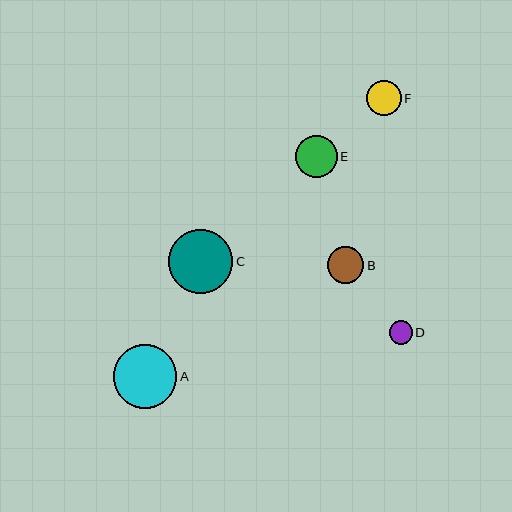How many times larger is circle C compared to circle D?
Circle C is approximately 2.7 times the size of circle D.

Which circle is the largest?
Circle C is the largest with a size of approximately 64 pixels.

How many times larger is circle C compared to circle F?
Circle C is approximately 1.8 times the size of circle F.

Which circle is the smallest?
Circle D is the smallest with a size of approximately 23 pixels.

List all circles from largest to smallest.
From largest to smallest: C, A, E, B, F, D.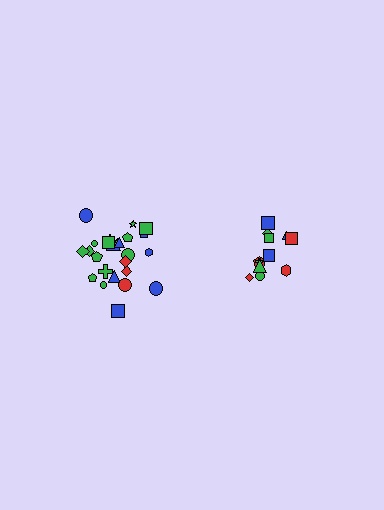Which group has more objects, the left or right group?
The left group.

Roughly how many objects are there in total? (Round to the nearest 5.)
Roughly 35 objects in total.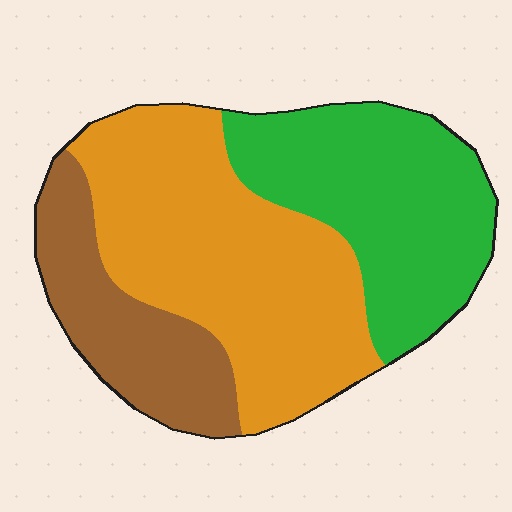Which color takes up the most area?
Orange, at roughly 45%.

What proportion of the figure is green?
Green takes up about one third (1/3) of the figure.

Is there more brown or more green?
Green.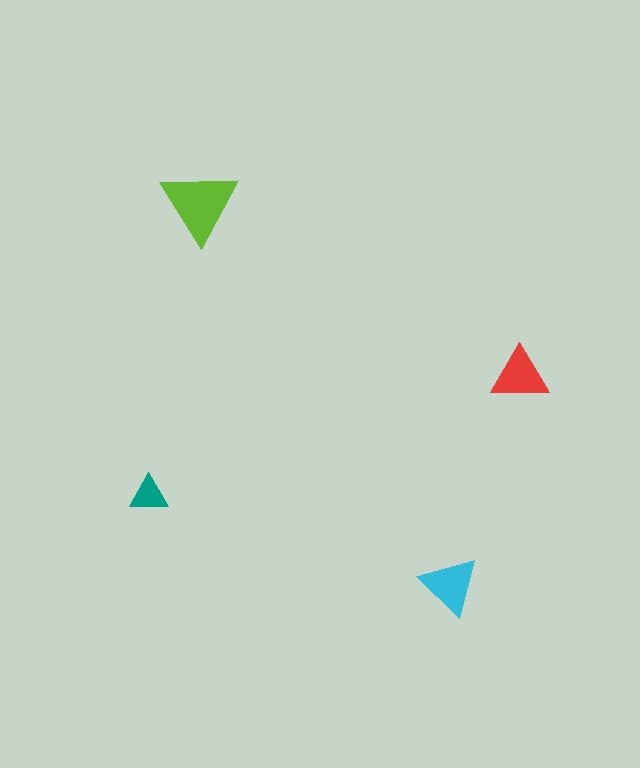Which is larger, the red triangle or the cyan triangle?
The cyan one.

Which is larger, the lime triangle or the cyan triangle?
The lime one.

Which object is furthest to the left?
The teal triangle is leftmost.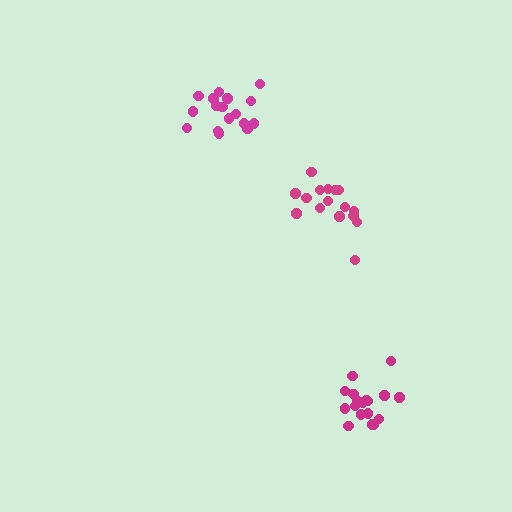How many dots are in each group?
Group 1: 17 dots, Group 2: 16 dots, Group 3: 18 dots (51 total).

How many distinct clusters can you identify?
There are 3 distinct clusters.